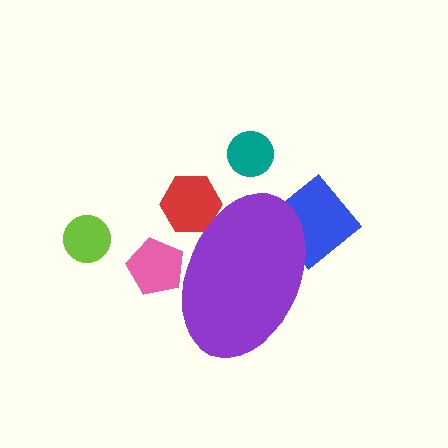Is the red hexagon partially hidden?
Yes, the red hexagon is partially hidden behind the purple ellipse.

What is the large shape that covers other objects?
A purple ellipse.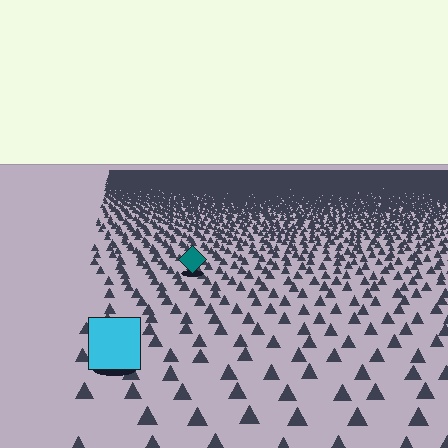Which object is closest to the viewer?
The cyan square is closest. The texture marks near it are larger and more spread out.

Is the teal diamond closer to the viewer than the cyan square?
No. The cyan square is closer — you can tell from the texture gradient: the ground texture is coarser near it.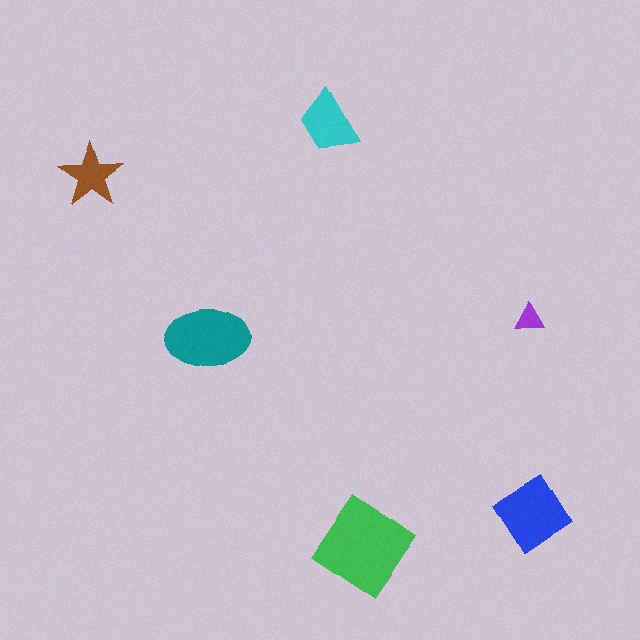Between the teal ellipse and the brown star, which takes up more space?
The teal ellipse.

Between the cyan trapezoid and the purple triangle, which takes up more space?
The cyan trapezoid.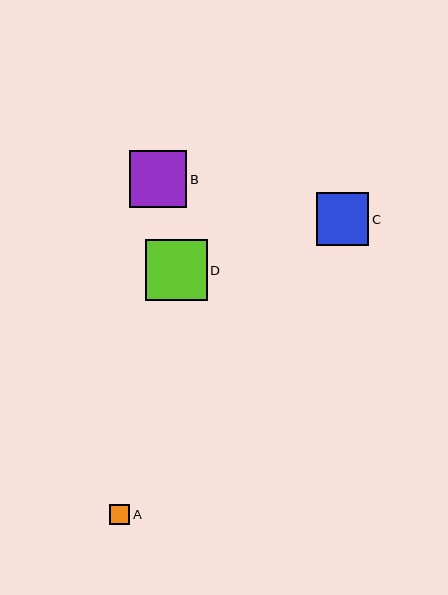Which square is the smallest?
Square A is the smallest with a size of approximately 20 pixels.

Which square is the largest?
Square D is the largest with a size of approximately 61 pixels.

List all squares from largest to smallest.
From largest to smallest: D, B, C, A.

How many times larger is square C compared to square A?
Square C is approximately 2.6 times the size of square A.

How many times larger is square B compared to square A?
Square B is approximately 2.8 times the size of square A.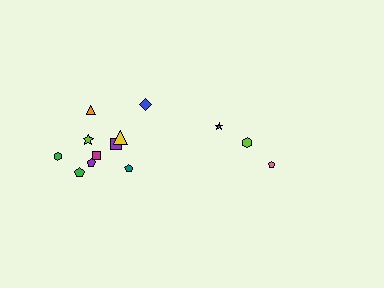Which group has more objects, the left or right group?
The left group.